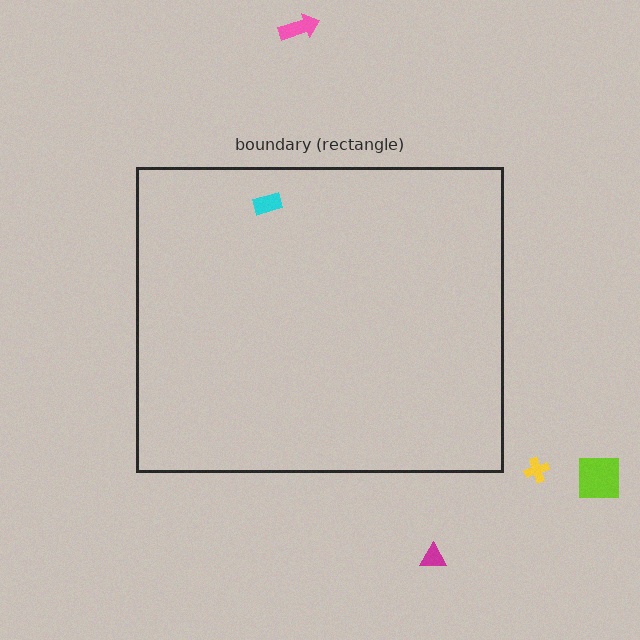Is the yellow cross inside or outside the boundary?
Outside.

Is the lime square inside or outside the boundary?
Outside.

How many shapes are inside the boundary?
1 inside, 4 outside.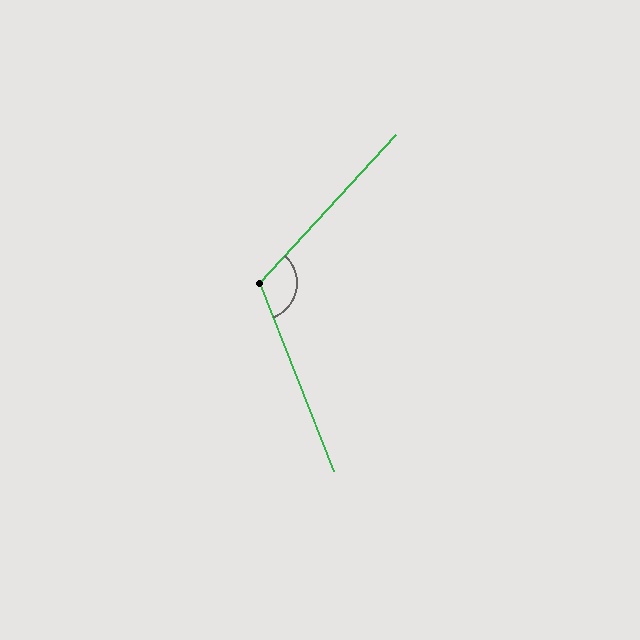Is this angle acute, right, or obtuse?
It is obtuse.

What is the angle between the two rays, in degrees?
Approximately 116 degrees.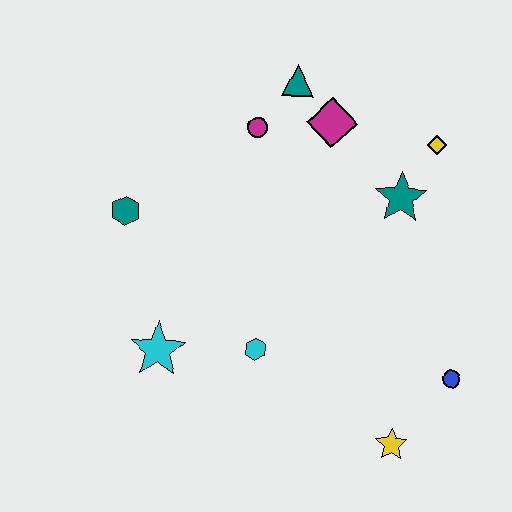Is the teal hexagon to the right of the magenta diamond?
No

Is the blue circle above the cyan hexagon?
No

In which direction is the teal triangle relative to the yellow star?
The teal triangle is above the yellow star.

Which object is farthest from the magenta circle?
The yellow star is farthest from the magenta circle.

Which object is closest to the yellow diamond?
The teal star is closest to the yellow diamond.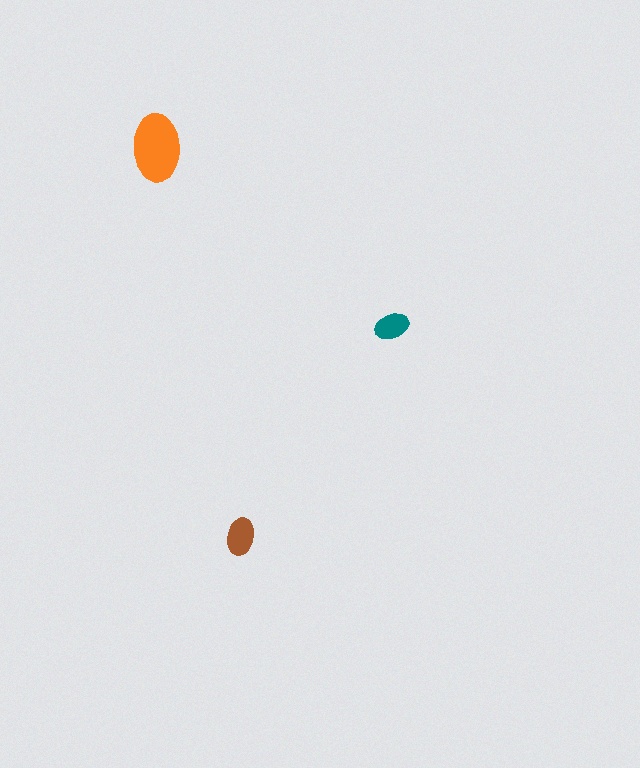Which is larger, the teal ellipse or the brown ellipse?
The brown one.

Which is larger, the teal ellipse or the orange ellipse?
The orange one.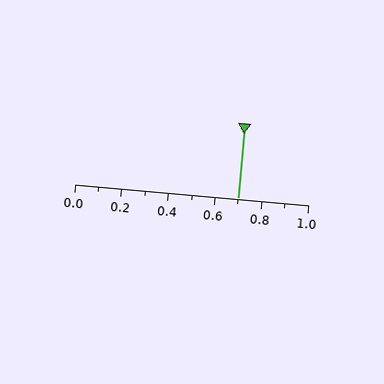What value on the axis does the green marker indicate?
The marker indicates approximately 0.7.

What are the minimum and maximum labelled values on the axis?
The axis runs from 0.0 to 1.0.